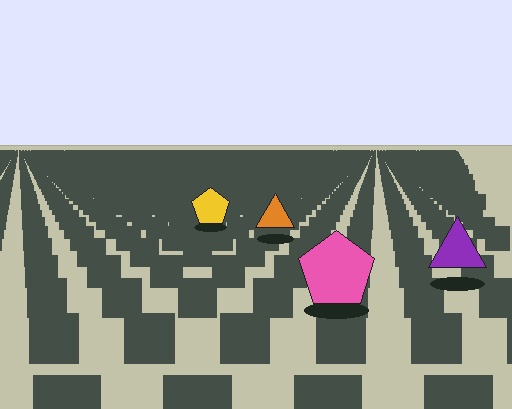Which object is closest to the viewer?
The pink pentagon is closest. The texture marks near it are larger and more spread out.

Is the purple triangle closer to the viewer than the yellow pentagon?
Yes. The purple triangle is closer — you can tell from the texture gradient: the ground texture is coarser near it.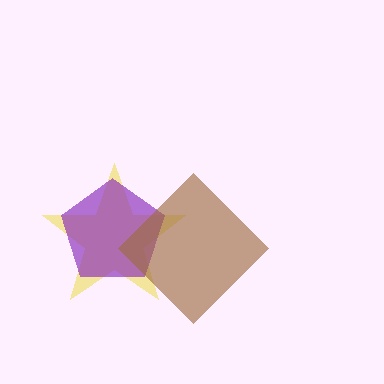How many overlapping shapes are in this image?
There are 3 overlapping shapes in the image.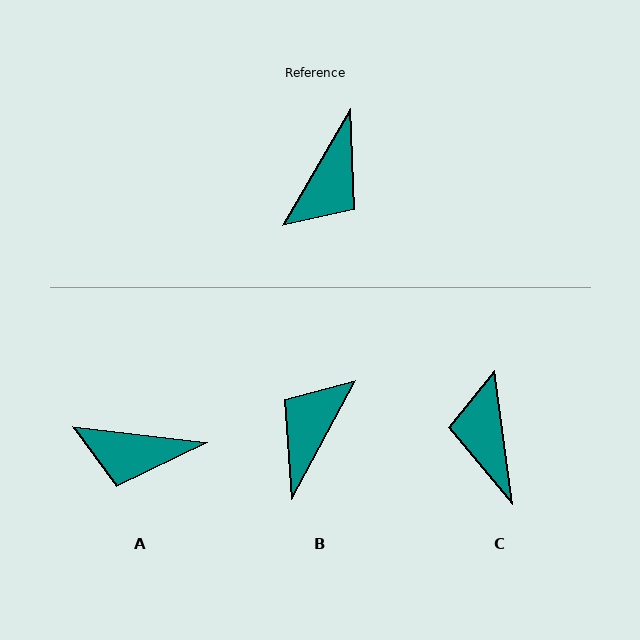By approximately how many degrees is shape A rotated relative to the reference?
Approximately 67 degrees clockwise.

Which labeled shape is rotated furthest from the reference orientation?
B, about 178 degrees away.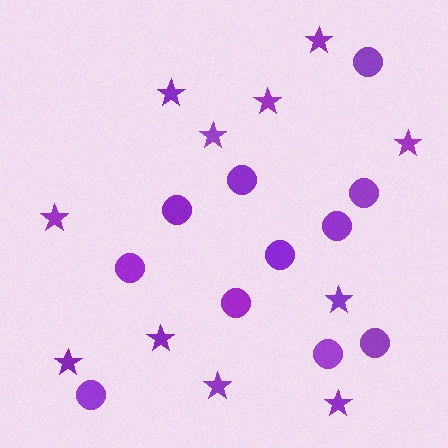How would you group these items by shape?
There are 2 groups: one group of circles (11) and one group of stars (11).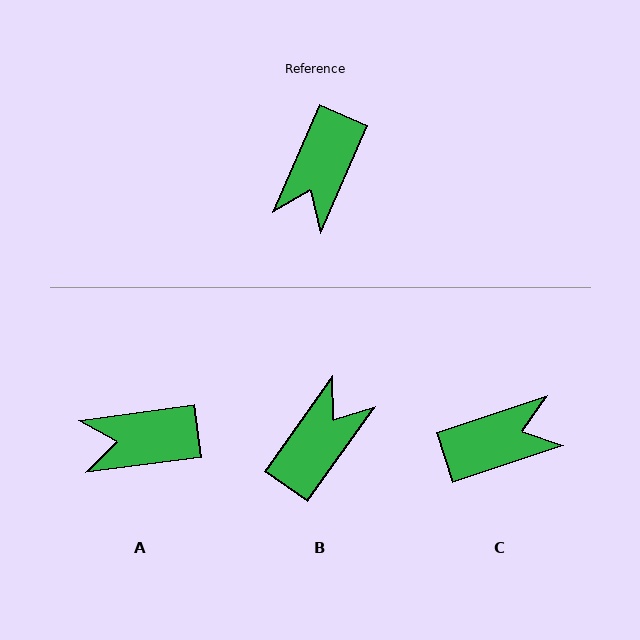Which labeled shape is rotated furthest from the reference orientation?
B, about 168 degrees away.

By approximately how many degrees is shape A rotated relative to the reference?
Approximately 59 degrees clockwise.